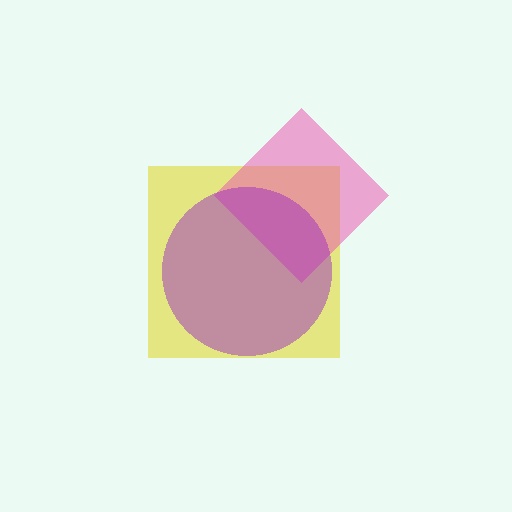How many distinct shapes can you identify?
There are 3 distinct shapes: a yellow square, a pink diamond, a purple circle.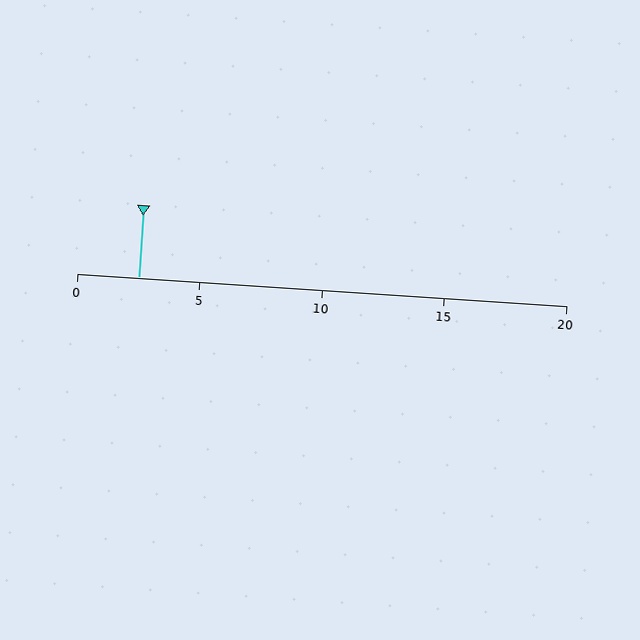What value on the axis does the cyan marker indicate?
The marker indicates approximately 2.5.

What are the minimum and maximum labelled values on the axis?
The axis runs from 0 to 20.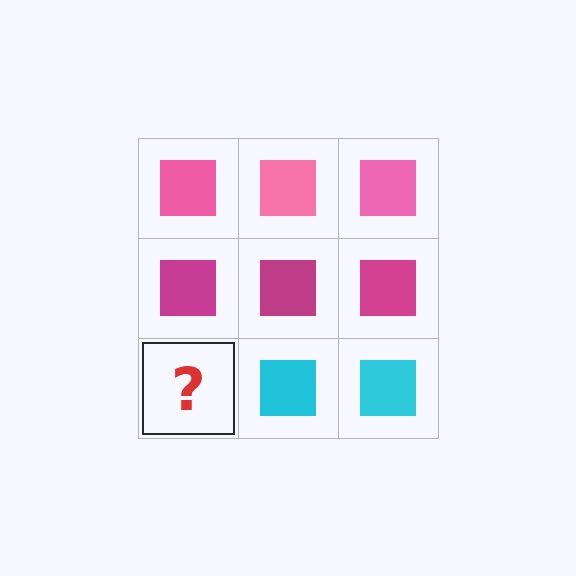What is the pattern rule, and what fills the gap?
The rule is that each row has a consistent color. The gap should be filled with a cyan square.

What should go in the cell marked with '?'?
The missing cell should contain a cyan square.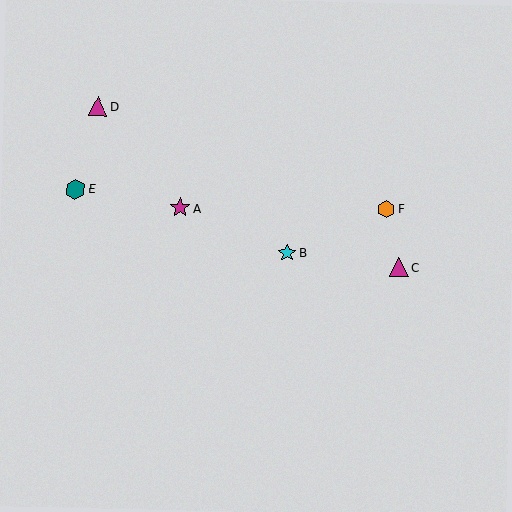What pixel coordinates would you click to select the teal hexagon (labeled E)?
Click at (75, 189) to select the teal hexagon E.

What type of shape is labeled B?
Shape B is a cyan star.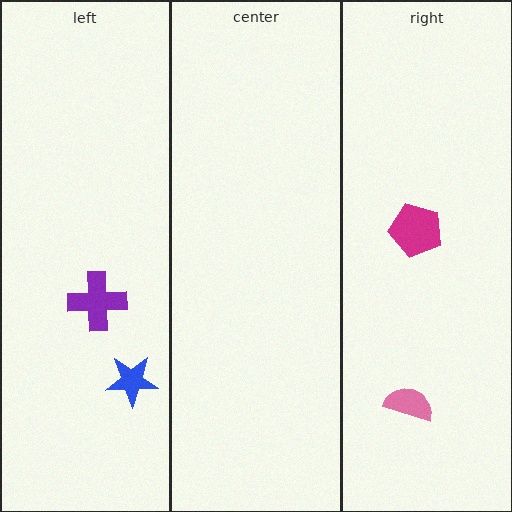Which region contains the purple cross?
The left region.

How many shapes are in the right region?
2.